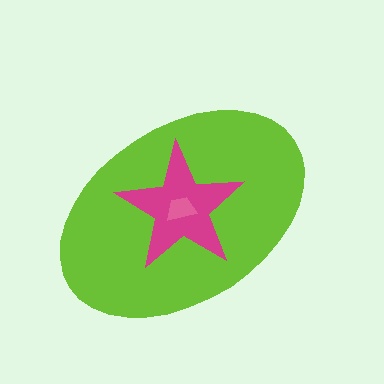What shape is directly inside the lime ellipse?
The magenta star.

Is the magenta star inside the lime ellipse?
Yes.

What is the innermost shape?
The pink trapezoid.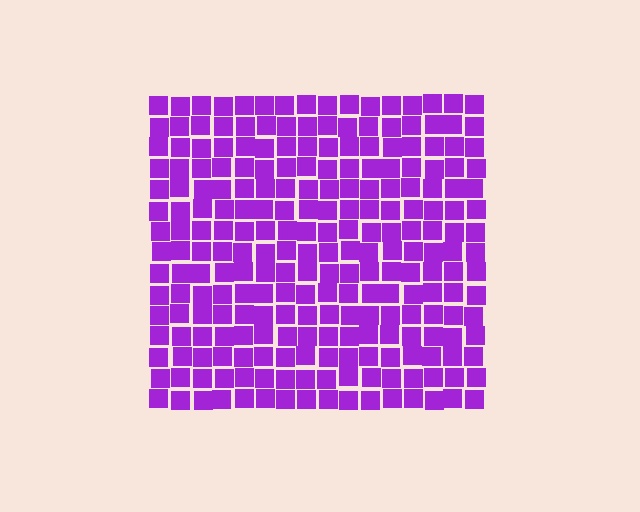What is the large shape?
The large shape is a square.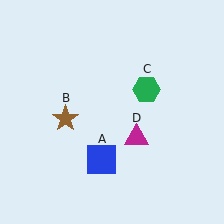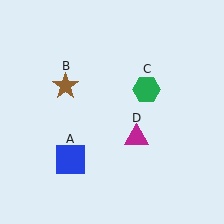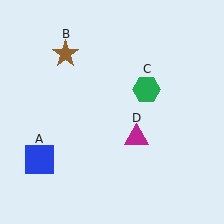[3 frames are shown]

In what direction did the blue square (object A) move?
The blue square (object A) moved left.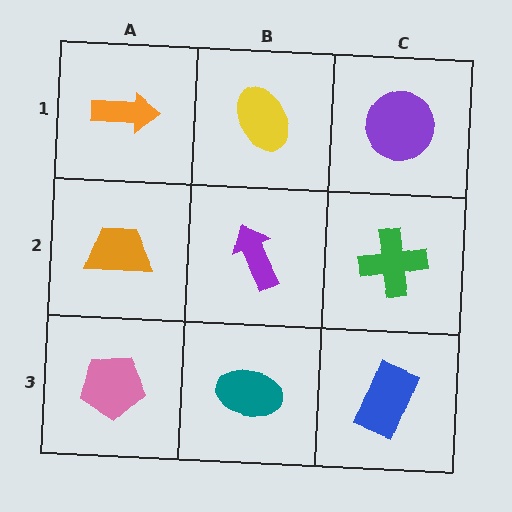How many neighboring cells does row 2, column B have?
4.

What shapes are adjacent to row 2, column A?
An orange arrow (row 1, column A), a pink pentagon (row 3, column A), a purple arrow (row 2, column B).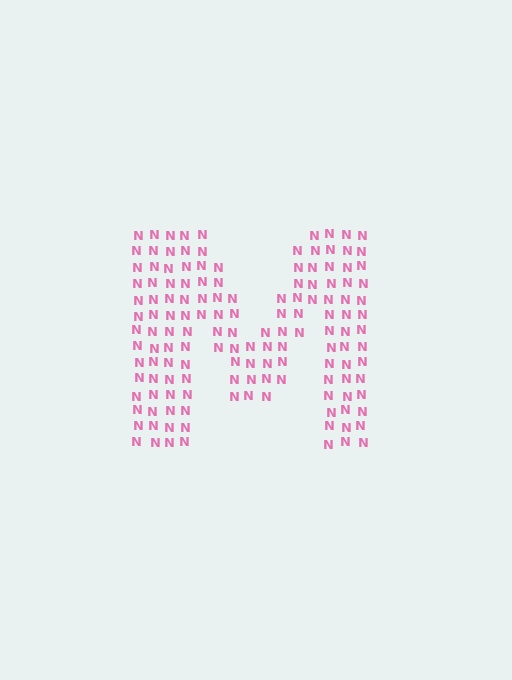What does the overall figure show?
The overall figure shows the letter M.